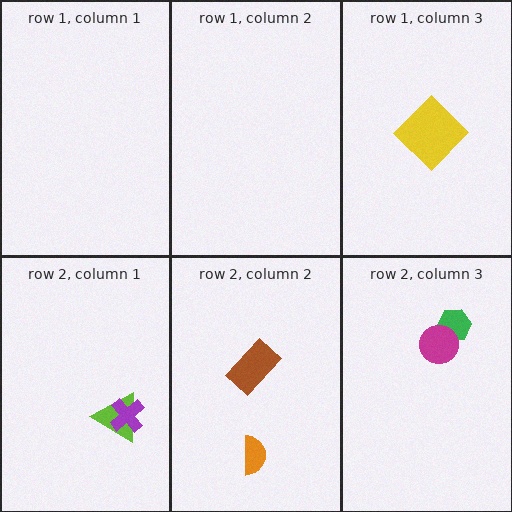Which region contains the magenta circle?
The row 2, column 3 region.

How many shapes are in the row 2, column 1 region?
2.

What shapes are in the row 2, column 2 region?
The brown rectangle, the orange semicircle.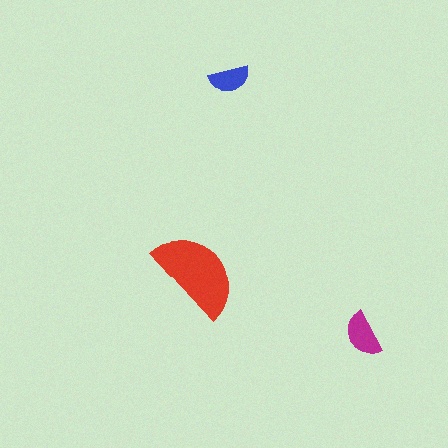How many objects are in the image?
There are 3 objects in the image.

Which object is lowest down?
The magenta semicircle is bottommost.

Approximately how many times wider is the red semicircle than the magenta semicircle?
About 2 times wider.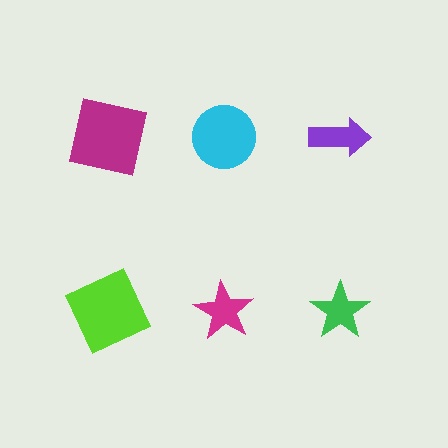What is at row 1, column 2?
A cyan circle.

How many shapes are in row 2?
3 shapes.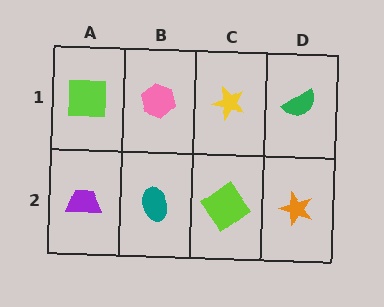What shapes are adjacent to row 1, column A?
A purple trapezoid (row 2, column A), a pink hexagon (row 1, column B).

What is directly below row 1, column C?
A lime diamond.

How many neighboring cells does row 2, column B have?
3.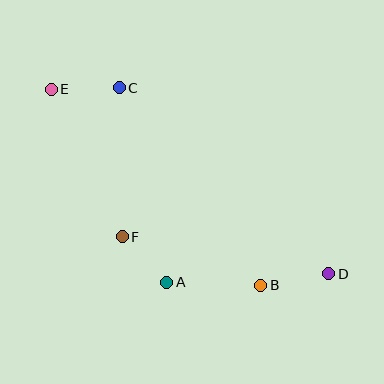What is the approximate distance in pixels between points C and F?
The distance between C and F is approximately 149 pixels.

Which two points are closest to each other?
Points A and F are closest to each other.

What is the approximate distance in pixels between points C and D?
The distance between C and D is approximately 280 pixels.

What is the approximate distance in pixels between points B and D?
The distance between B and D is approximately 69 pixels.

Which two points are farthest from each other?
Points D and E are farthest from each other.